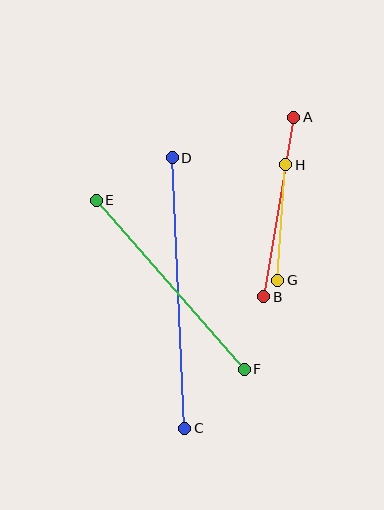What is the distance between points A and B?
The distance is approximately 182 pixels.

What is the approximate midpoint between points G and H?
The midpoint is at approximately (282, 222) pixels.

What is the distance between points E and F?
The distance is approximately 225 pixels.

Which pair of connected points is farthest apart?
Points C and D are farthest apart.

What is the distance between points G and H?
The distance is approximately 116 pixels.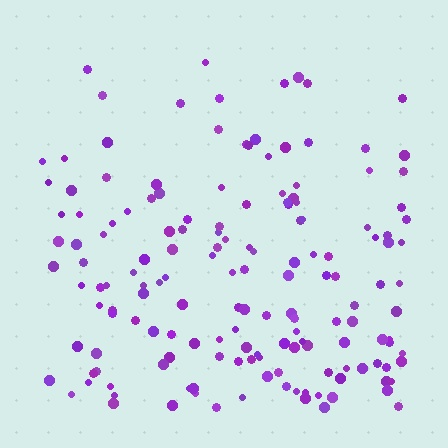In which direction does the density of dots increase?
From top to bottom, with the bottom side densest.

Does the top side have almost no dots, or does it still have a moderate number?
Still a moderate number, just noticeably fewer than the bottom.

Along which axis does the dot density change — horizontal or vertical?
Vertical.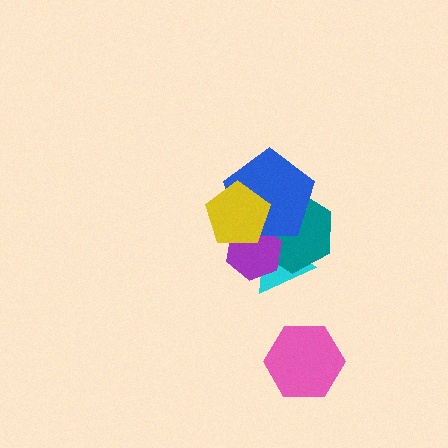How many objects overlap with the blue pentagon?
4 objects overlap with the blue pentagon.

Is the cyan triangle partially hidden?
Yes, it is partially covered by another shape.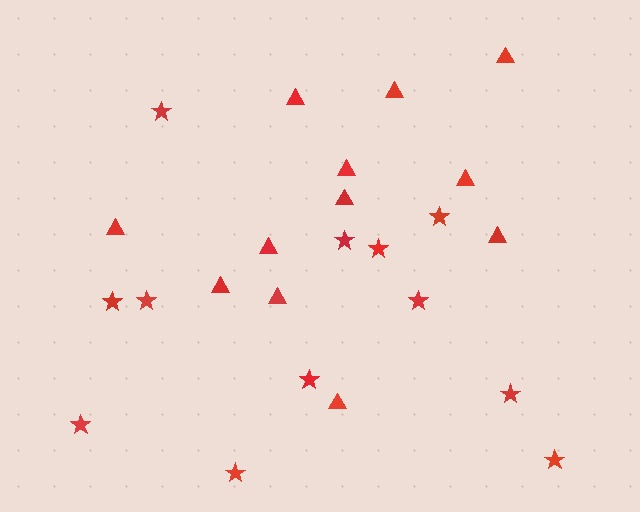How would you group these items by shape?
There are 2 groups: one group of stars (12) and one group of triangles (12).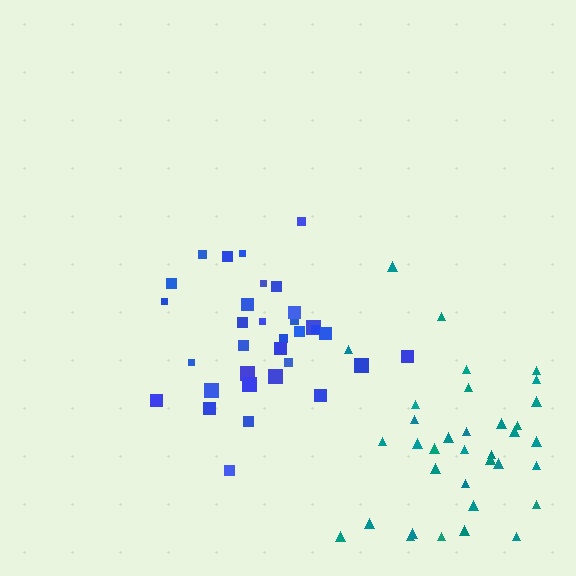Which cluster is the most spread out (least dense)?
Teal.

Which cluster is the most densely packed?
Blue.